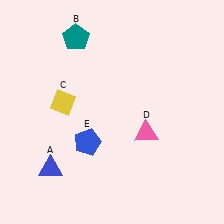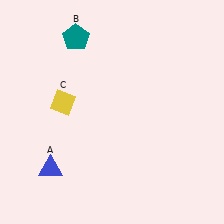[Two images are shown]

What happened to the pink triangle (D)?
The pink triangle (D) was removed in Image 2. It was in the bottom-right area of Image 1.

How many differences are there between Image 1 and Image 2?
There are 2 differences between the two images.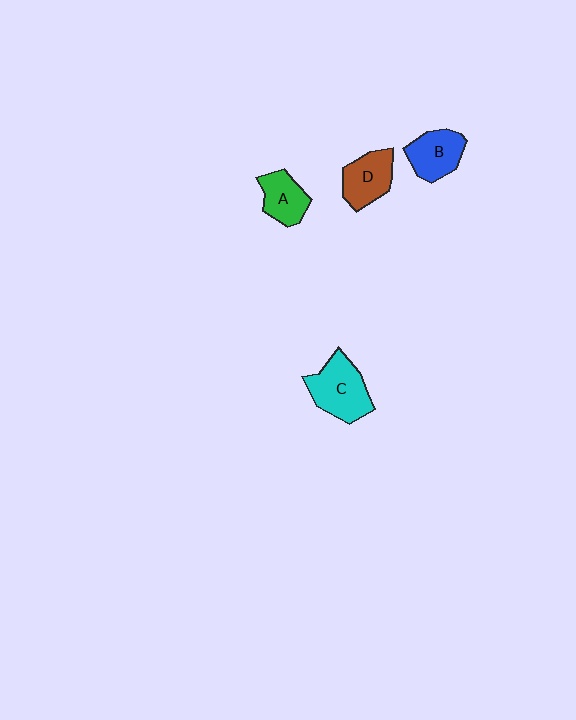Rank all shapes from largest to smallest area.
From largest to smallest: C (cyan), D (brown), B (blue), A (green).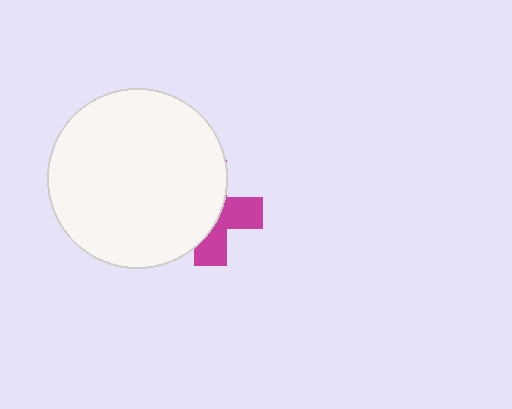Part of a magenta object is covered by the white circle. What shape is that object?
It is a cross.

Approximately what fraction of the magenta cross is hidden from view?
Roughly 59% of the magenta cross is hidden behind the white circle.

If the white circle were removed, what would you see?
You would see the complete magenta cross.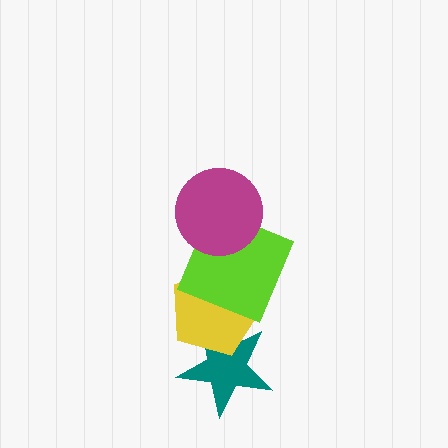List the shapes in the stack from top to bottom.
From top to bottom: the magenta circle, the lime square, the yellow pentagon, the teal star.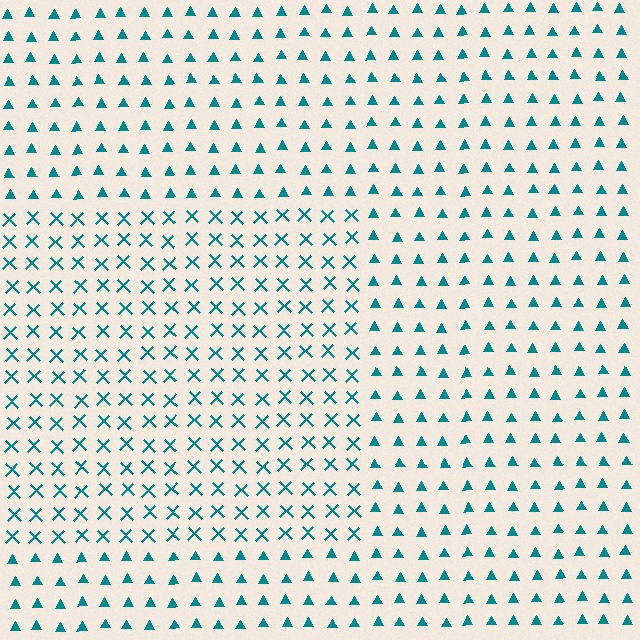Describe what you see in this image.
The image is filled with small teal elements arranged in a uniform grid. A rectangle-shaped region contains X marks, while the surrounding area contains triangles. The boundary is defined purely by the change in element shape.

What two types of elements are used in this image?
The image uses X marks inside the rectangle region and triangles outside it.